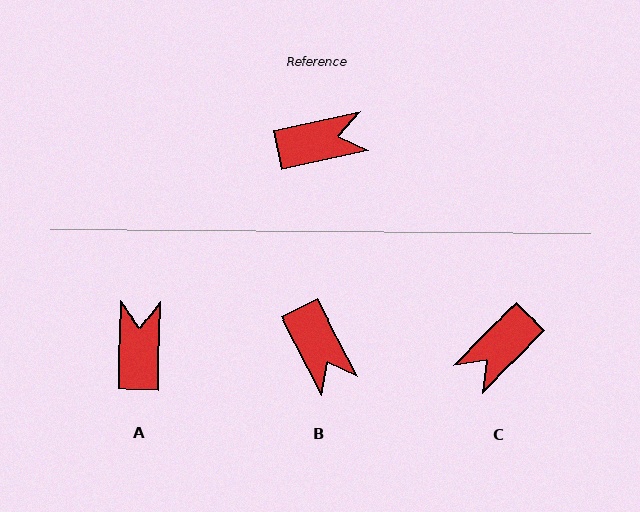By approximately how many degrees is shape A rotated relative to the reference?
Approximately 77 degrees counter-clockwise.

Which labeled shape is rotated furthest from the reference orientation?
C, about 146 degrees away.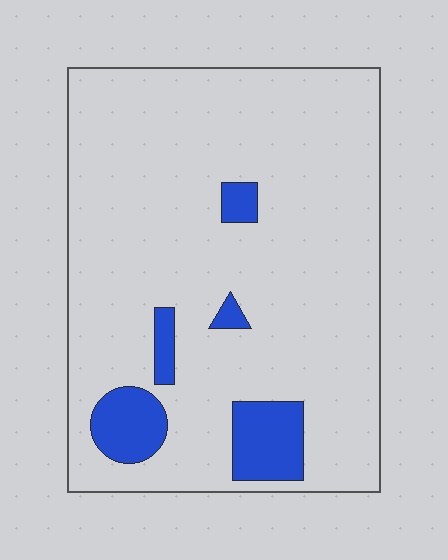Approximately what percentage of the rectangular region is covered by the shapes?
Approximately 10%.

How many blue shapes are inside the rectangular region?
5.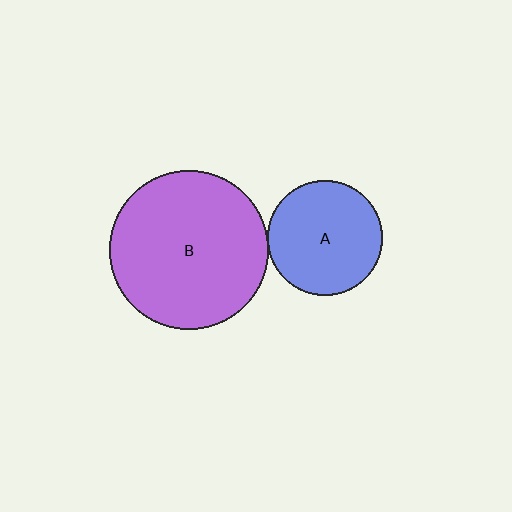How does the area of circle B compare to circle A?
Approximately 1.9 times.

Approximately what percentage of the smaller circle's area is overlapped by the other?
Approximately 5%.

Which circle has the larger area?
Circle B (purple).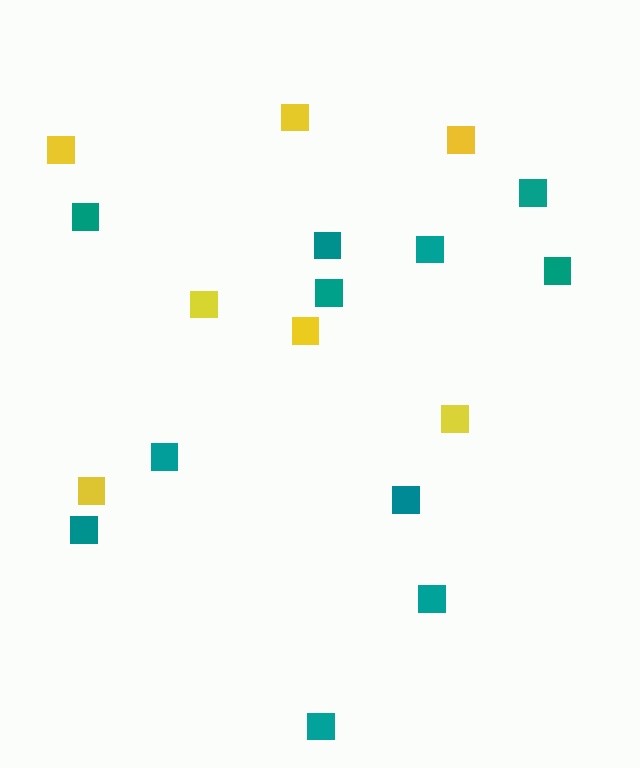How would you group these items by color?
There are 2 groups: one group of yellow squares (7) and one group of teal squares (11).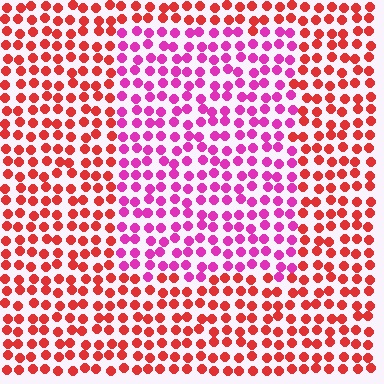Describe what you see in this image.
The image is filled with small red elements in a uniform arrangement. A rectangle-shaped region is visible where the elements are tinted to a slightly different hue, forming a subtle color boundary.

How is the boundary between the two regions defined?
The boundary is defined purely by a slight shift in hue (about 46 degrees). Spacing, size, and orientation are identical on both sides.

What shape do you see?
I see a rectangle.